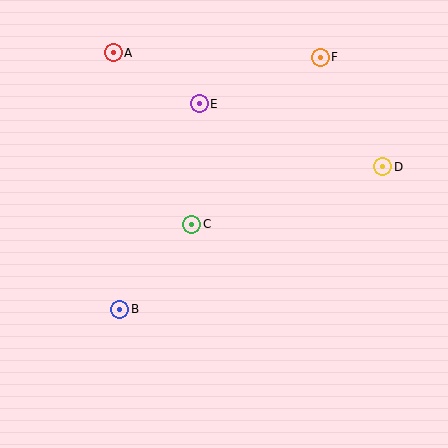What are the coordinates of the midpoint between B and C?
The midpoint between B and C is at (156, 267).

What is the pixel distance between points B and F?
The distance between B and F is 322 pixels.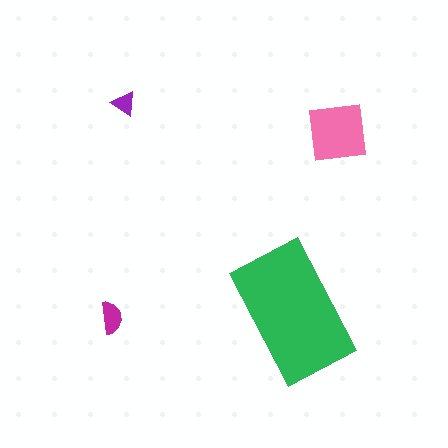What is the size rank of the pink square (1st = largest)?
2nd.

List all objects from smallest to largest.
The purple triangle, the magenta semicircle, the pink square, the green rectangle.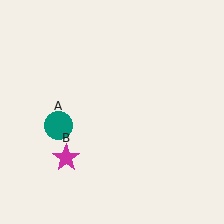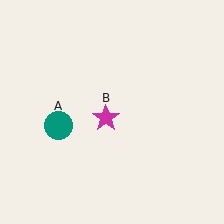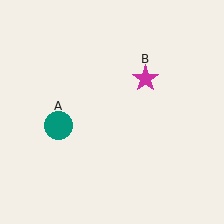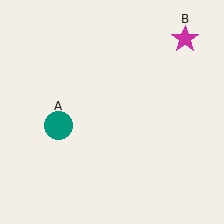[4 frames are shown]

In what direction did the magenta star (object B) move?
The magenta star (object B) moved up and to the right.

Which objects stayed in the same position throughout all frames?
Teal circle (object A) remained stationary.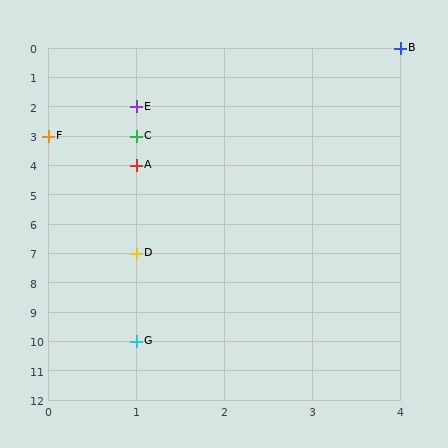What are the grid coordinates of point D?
Point D is at grid coordinates (1, 7).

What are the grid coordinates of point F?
Point F is at grid coordinates (0, 3).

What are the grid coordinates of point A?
Point A is at grid coordinates (1, 4).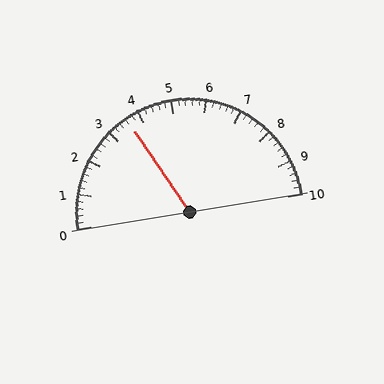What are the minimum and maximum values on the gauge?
The gauge ranges from 0 to 10.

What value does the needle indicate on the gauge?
The needle indicates approximately 3.6.